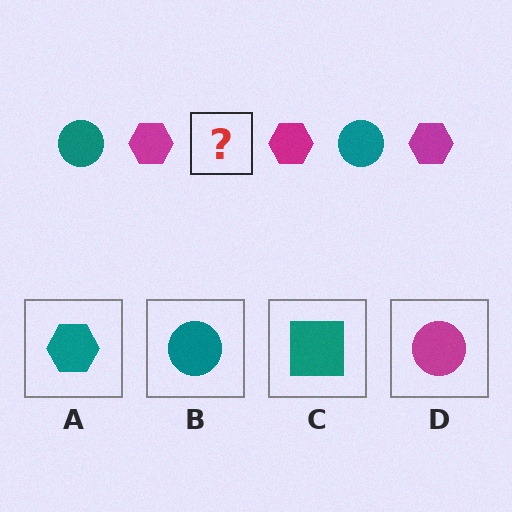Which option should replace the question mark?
Option B.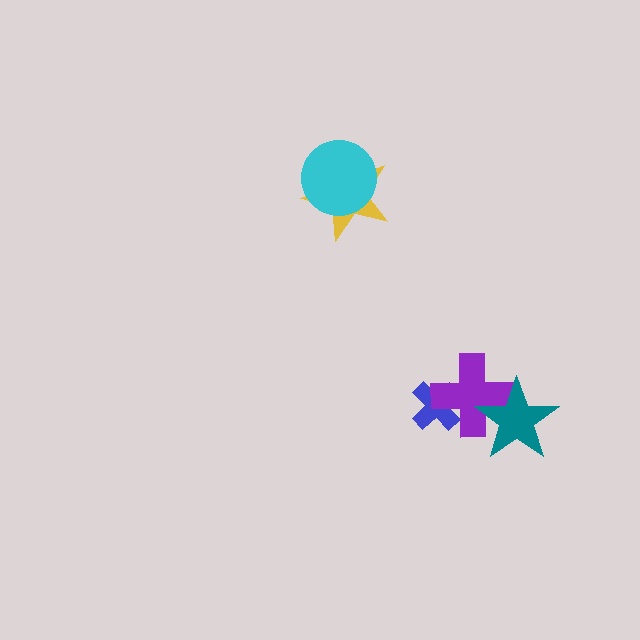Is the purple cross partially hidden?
Yes, it is partially covered by another shape.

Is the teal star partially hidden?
No, no other shape covers it.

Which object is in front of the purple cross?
The teal star is in front of the purple cross.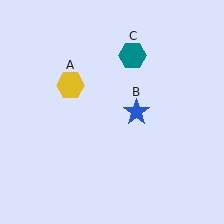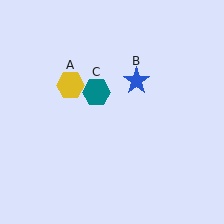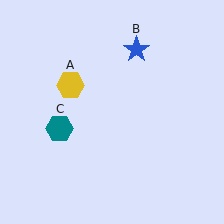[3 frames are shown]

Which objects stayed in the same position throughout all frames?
Yellow hexagon (object A) remained stationary.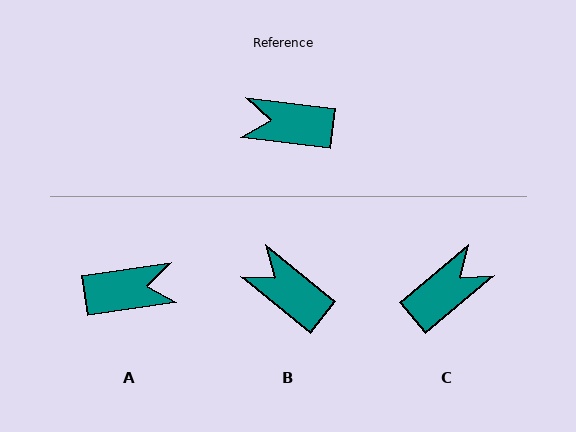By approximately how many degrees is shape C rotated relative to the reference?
Approximately 133 degrees clockwise.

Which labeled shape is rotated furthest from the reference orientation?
A, about 164 degrees away.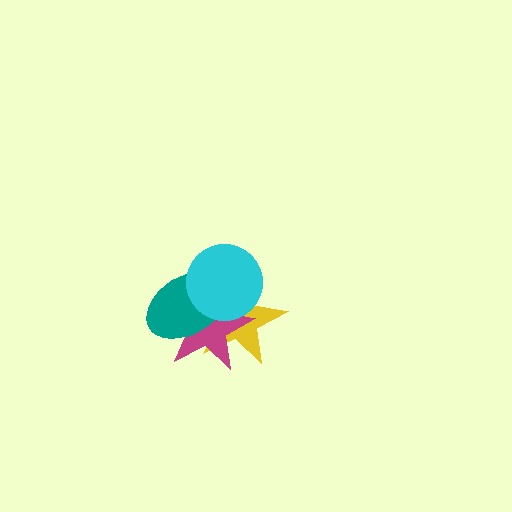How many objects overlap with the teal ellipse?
3 objects overlap with the teal ellipse.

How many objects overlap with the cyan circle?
3 objects overlap with the cyan circle.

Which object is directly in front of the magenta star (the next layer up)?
The teal ellipse is directly in front of the magenta star.